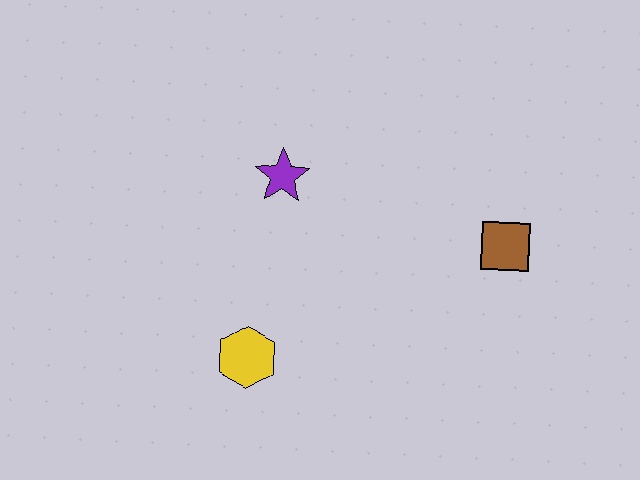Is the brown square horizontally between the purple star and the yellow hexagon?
No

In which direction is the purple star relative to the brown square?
The purple star is to the left of the brown square.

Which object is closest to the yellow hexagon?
The purple star is closest to the yellow hexagon.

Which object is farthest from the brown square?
The yellow hexagon is farthest from the brown square.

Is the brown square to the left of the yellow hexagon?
No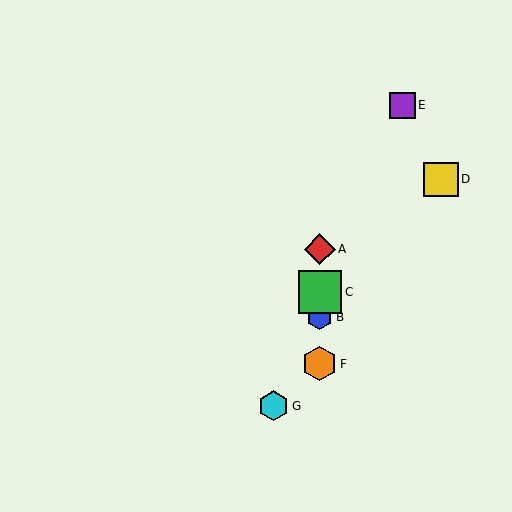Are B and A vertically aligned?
Yes, both are at x≈320.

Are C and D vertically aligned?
No, C is at x≈320 and D is at x≈441.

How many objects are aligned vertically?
4 objects (A, B, C, F) are aligned vertically.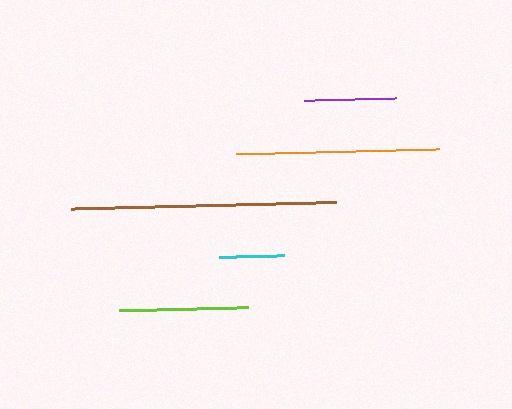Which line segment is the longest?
The brown line is the longest at approximately 265 pixels.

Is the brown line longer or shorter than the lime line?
The brown line is longer than the lime line.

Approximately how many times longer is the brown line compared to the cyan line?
The brown line is approximately 4.1 times the length of the cyan line.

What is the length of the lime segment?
The lime segment is approximately 129 pixels long.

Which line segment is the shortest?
The cyan line is the shortest at approximately 65 pixels.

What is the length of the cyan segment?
The cyan segment is approximately 65 pixels long.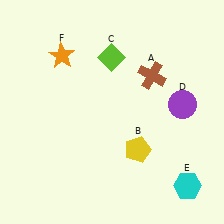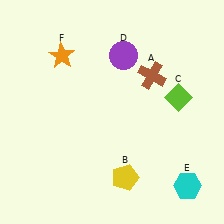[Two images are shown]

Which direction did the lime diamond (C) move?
The lime diamond (C) moved right.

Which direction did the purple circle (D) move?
The purple circle (D) moved left.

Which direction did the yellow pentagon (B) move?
The yellow pentagon (B) moved down.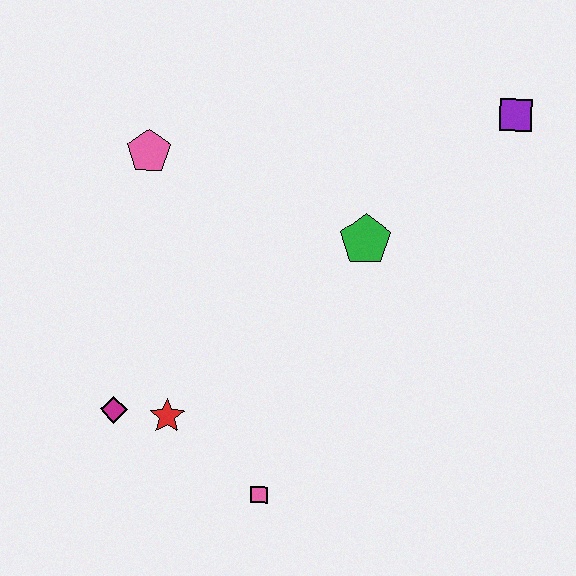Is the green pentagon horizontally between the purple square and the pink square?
Yes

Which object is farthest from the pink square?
The purple square is farthest from the pink square.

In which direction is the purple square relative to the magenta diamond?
The purple square is to the right of the magenta diamond.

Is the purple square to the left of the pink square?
No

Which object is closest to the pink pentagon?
The green pentagon is closest to the pink pentagon.